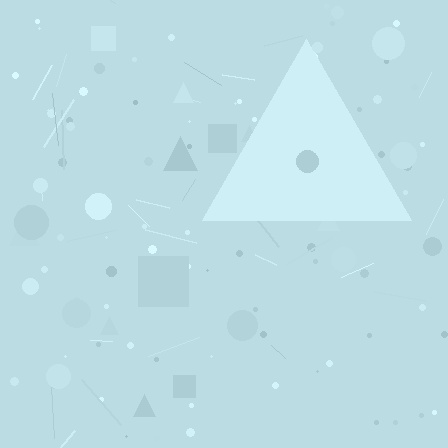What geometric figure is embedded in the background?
A triangle is embedded in the background.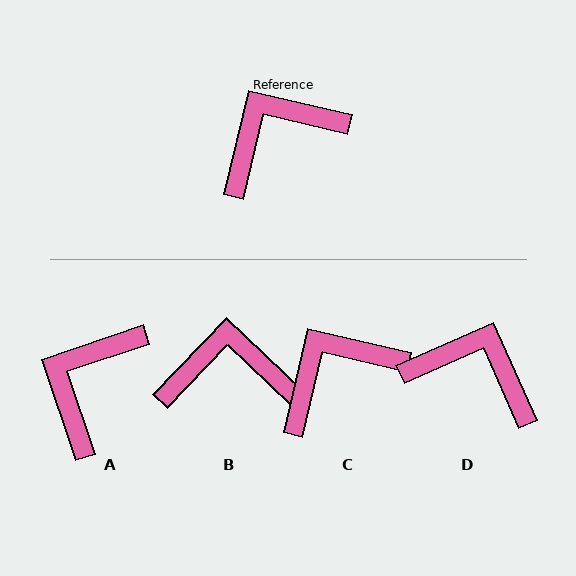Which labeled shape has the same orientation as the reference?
C.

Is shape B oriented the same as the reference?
No, it is off by about 31 degrees.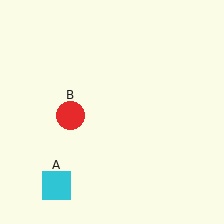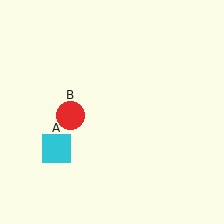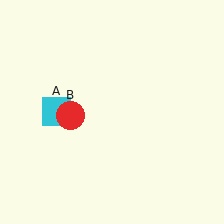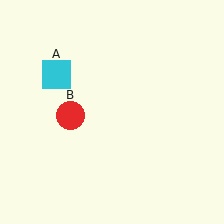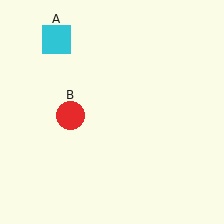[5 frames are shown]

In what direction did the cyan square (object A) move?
The cyan square (object A) moved up.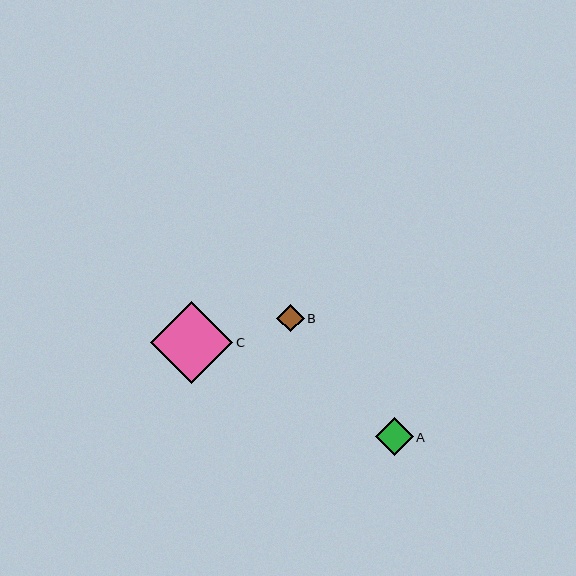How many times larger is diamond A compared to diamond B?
Diamond A is approximately 1.4 times the size of diamond B.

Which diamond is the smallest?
Diamond B is the smallest with a size of approximately 27 pixels.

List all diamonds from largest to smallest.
From largest to smallest: C, A, B.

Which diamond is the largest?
Diamond C is the largest with a size of approximately 83 pixels.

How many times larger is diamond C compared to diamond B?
Diamond C is approximately 3.0 times the size of diamond B.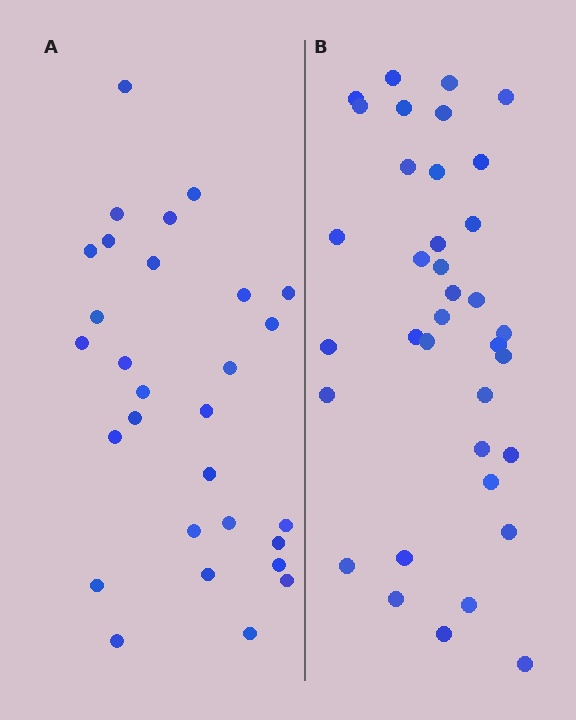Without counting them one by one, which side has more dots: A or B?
Region B (the right region) has more dots.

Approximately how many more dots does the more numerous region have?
Region B has roughly 8 or so more dots than region A.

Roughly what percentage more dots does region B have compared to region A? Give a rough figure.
About 25% more.